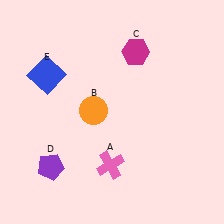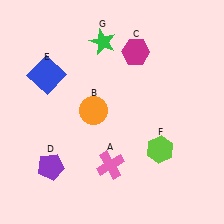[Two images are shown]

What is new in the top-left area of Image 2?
A green star (G) was added in the top-left area of Image 2.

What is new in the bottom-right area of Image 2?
A lime hexagon (F) was added in the bottom-right area of Image 2.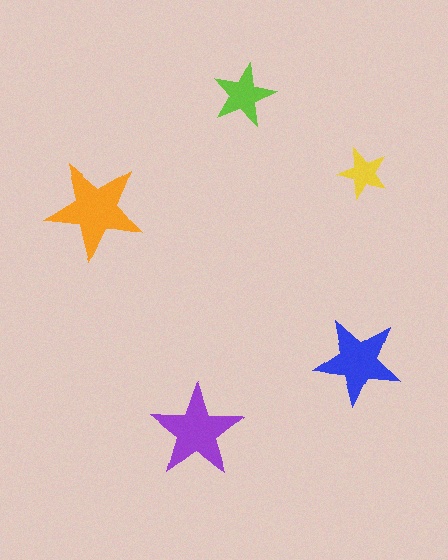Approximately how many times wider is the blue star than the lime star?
About 1.5 times wider.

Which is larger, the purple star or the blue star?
The purple one.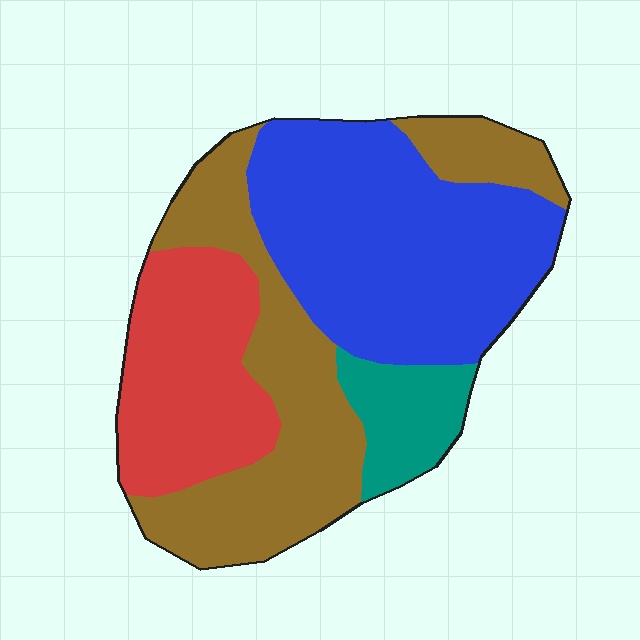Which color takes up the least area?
Teal, at roughly 10%.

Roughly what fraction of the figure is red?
Red takes up about one fifth (1/5) of the figure.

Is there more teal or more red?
Red.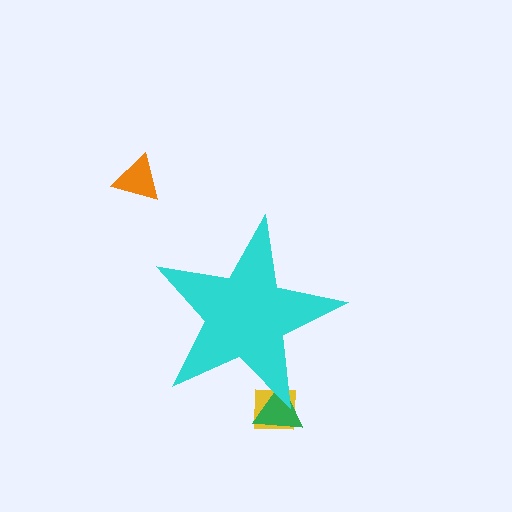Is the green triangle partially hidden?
Yes, the green triangle is partially hidden behind the cyan star.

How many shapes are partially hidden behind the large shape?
2 shapes are partially hidden.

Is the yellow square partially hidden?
Yes, the yellow square is partially hidden behind the cyan star.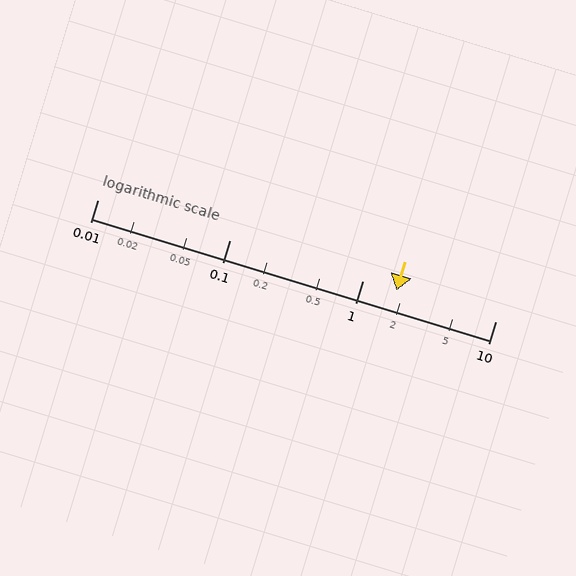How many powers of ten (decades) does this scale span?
The scale spans 3 decades, from 0.01 to 10.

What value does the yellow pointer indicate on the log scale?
The pointer indicates approximately 1.8.